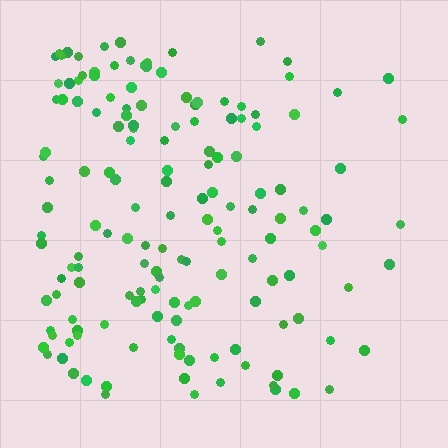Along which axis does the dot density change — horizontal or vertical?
Horizontal.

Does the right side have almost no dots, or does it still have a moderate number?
Still a moderate number, just noticeably fewer than the left.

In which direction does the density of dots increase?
From right to left, with the left side densest.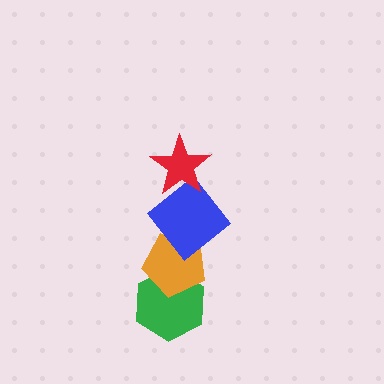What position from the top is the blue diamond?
The blue diamond is 2nd from the top.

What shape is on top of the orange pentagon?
The blue diamond is on top of the orange pentagon.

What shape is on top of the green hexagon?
The orange pentagon is on top of the green hexagon.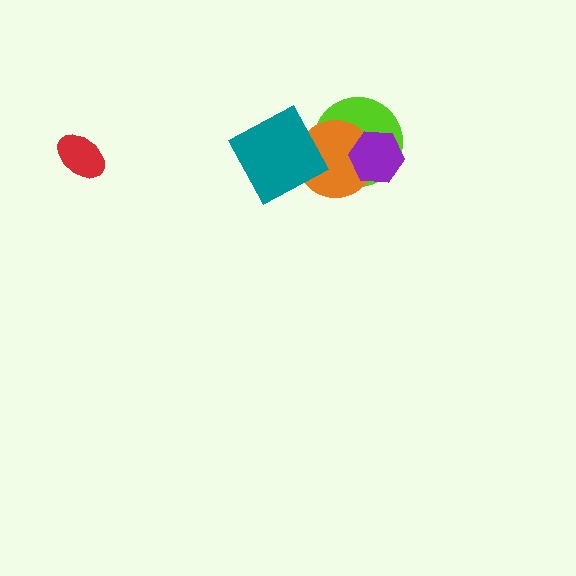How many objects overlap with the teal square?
1 object overlaps with the teal square.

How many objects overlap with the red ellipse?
0 objects overlap with the red ellipse.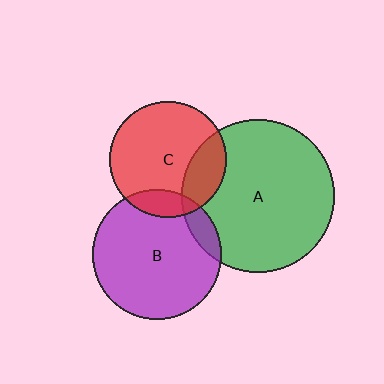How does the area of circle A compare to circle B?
Approximately 1.4 times.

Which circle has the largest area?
Circle A (green).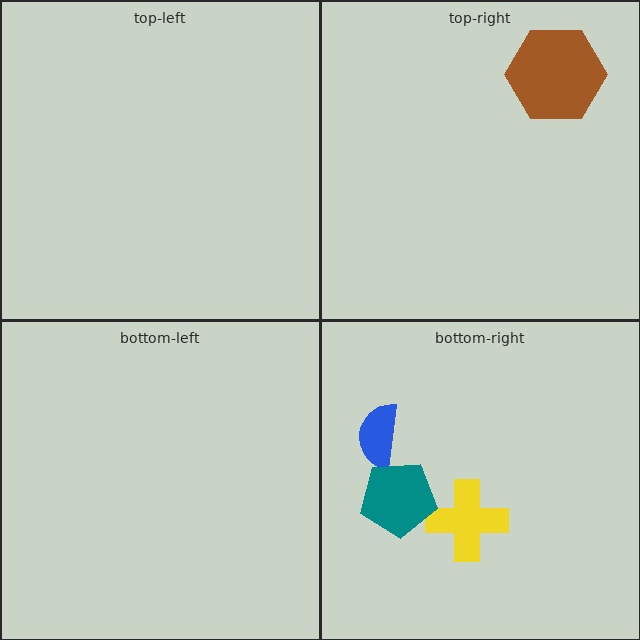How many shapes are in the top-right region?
1.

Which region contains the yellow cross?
The bottom-right region.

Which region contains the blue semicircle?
The bottom-right region.